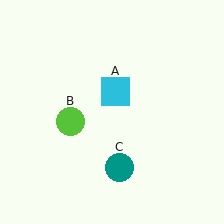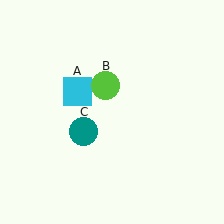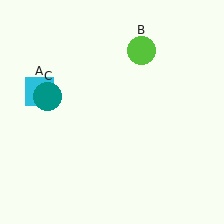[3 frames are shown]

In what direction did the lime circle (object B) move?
The lime circle (object B) moved up and to the right.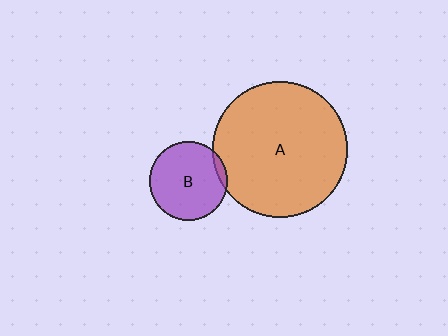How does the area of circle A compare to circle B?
Approximately 3.0 times.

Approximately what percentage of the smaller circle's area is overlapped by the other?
Approximately 5%.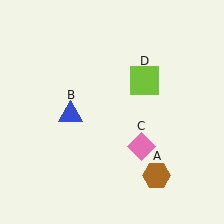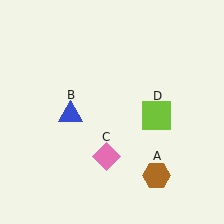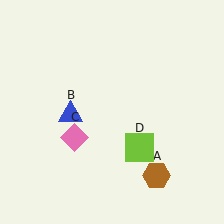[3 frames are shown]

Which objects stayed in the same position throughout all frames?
Brown hexagon (object A) and blue triangle (object B) remained stationary.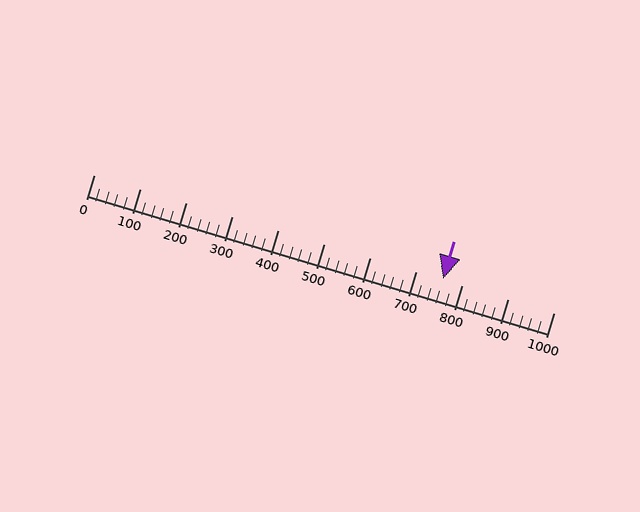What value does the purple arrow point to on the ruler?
The purple arrow points to approximately 760.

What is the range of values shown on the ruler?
The ruler shows values from 0 to 1000.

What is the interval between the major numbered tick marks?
The major tick marks are spaced 100 units apart.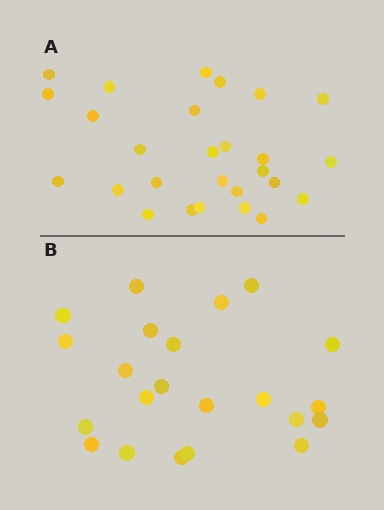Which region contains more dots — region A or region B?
Region A (the top region) has more dots.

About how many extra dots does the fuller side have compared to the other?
Region A has about 5 more dots than region B.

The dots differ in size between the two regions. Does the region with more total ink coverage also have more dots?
No. Region B has more total ink coverage because its dots are larger, but region A actually contains more individual dots. Total area can be misleading — the number of items is what matters here.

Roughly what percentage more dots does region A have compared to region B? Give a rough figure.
About 25% more.